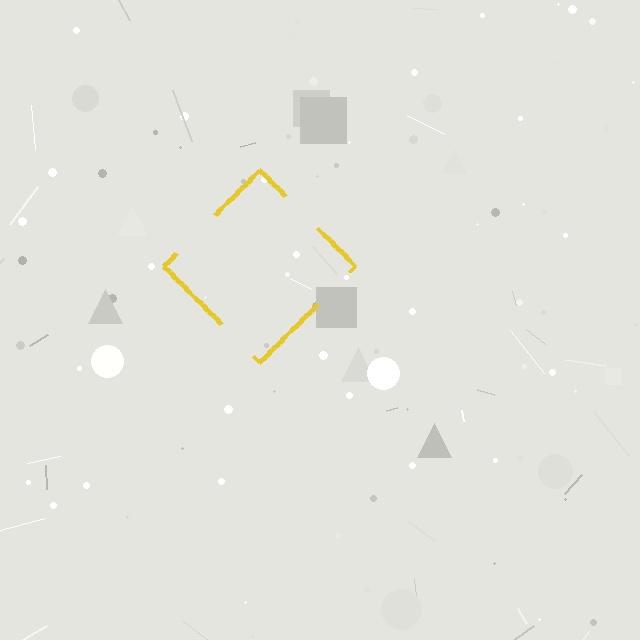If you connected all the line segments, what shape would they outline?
They would outline a diamond.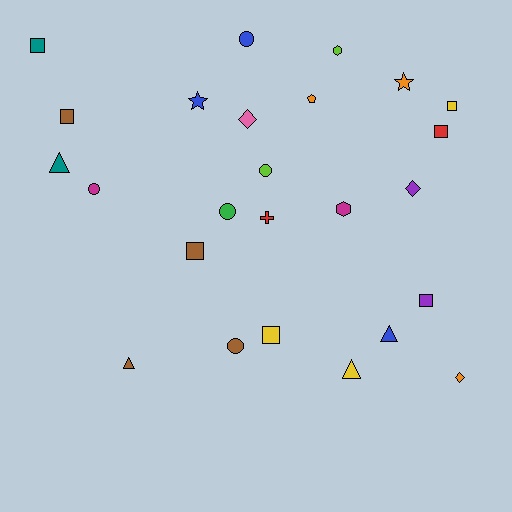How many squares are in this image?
There are 7 squares.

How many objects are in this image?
There are 25 objects.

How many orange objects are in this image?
There are 3 orange objects.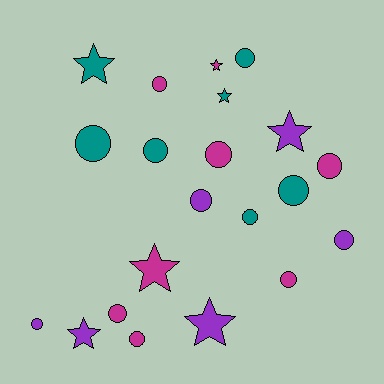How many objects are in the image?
There are 21 objects.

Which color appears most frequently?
Magenta, with 8 objects.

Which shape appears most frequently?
Circle, with 14 objects.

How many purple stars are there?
There are 3 purple stars.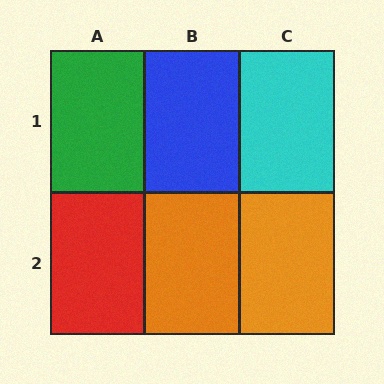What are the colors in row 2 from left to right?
Red, orange, orange.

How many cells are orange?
2 cells are orange.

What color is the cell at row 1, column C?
Cyan.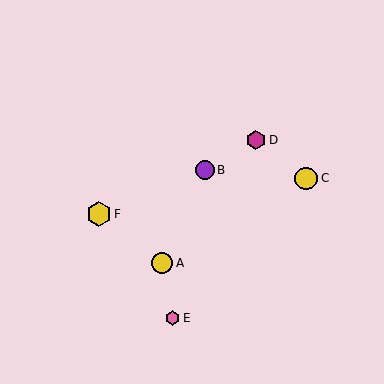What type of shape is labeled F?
Shape F is a yellow hexagon.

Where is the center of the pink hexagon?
The center of the pink hexagon is at (173, 318).